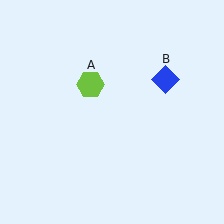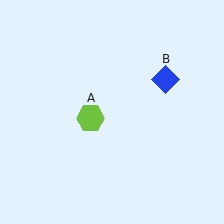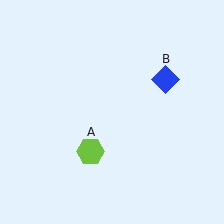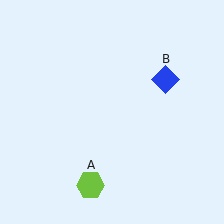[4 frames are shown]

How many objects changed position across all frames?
1 object changed position: lime hexagon (object A).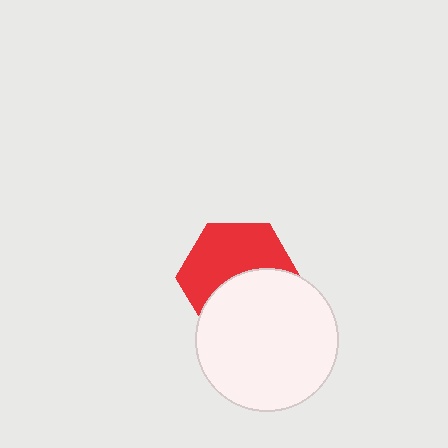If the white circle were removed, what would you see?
You would see the complete red hexagon.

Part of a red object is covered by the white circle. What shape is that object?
It is a hexagon.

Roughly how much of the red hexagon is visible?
About half of it is visible (roughly 55%).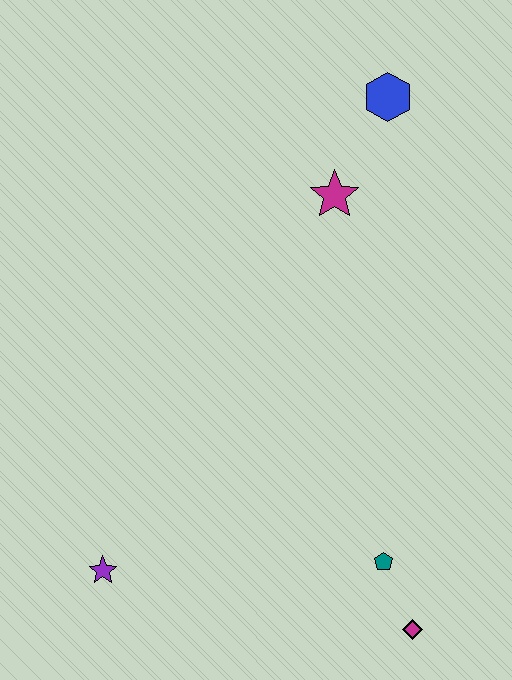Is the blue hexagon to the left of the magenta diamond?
Yes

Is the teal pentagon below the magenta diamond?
No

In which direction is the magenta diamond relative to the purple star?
The magenta diamond is to the right of the purple star.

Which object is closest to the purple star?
The teal pentagon is closest to the purple star.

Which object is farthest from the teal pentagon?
The blue hexagon is farthest from the teal pentagon.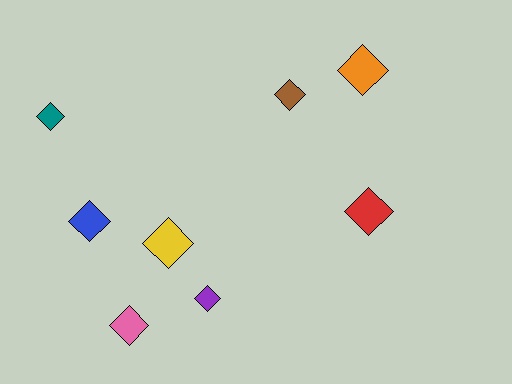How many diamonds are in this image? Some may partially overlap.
There are 8 diamonds.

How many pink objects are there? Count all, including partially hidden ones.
There is 1 pink object.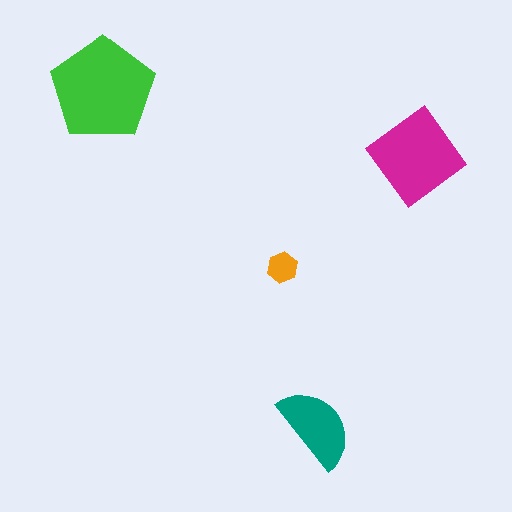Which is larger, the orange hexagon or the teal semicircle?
The teal semicircle.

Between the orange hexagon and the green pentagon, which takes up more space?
The green pentagon.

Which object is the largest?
The green pentagon.